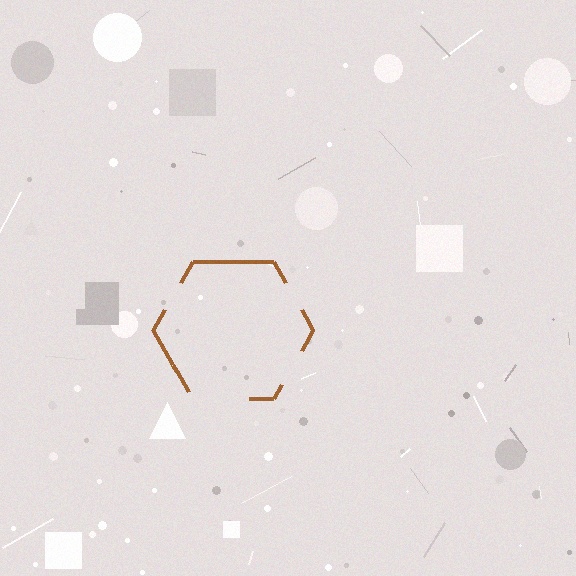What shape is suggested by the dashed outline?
The dashed outline suggests a hexagon.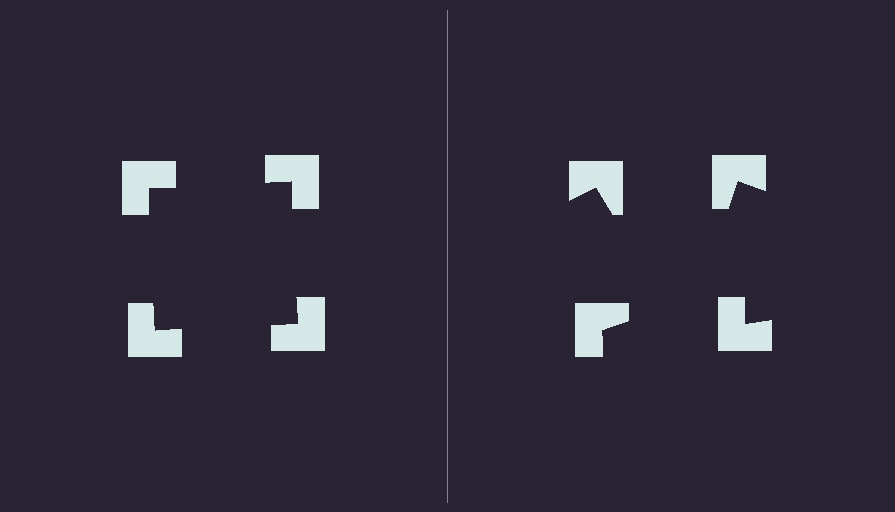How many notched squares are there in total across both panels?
8 — 4 on each side.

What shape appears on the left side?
An illusory square.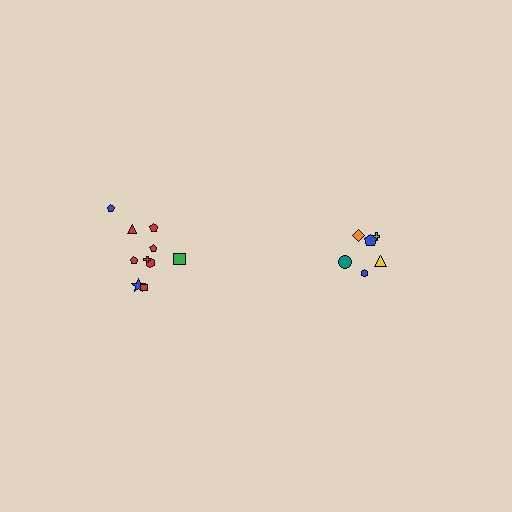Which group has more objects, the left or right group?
The left group.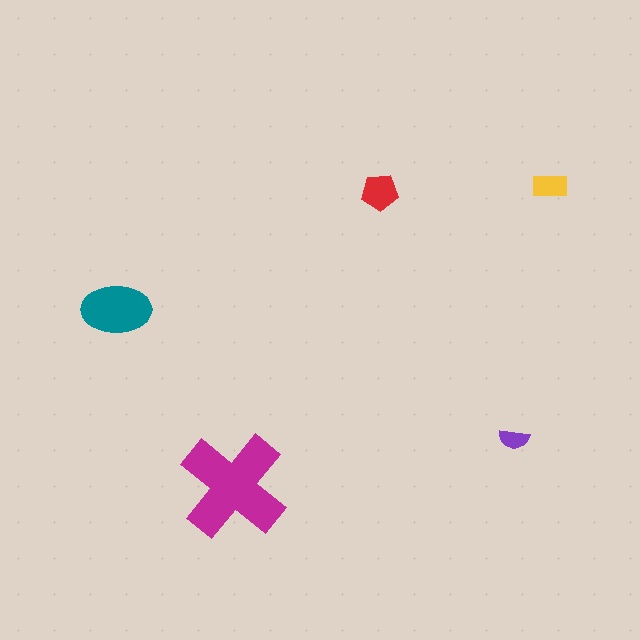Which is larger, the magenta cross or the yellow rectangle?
The magenta cross.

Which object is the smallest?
The purple semicircle.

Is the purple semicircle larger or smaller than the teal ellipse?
Smaller.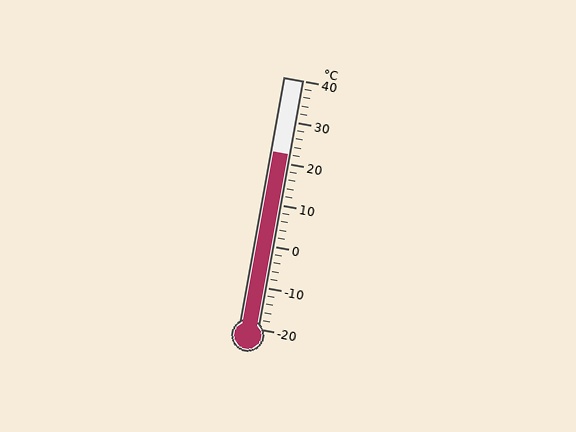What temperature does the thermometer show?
The thermometer shows approximately 22°C.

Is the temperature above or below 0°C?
The temperature is above 0°C.